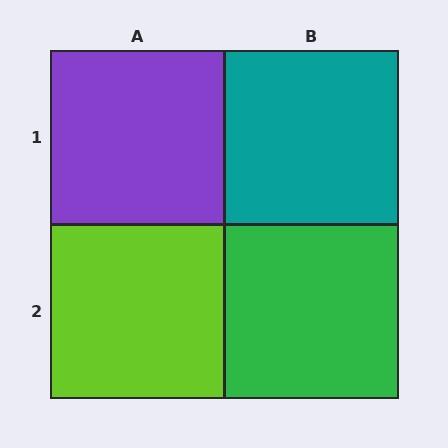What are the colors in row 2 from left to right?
Lime, green.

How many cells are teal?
1 cell is teal.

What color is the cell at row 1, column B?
Teal.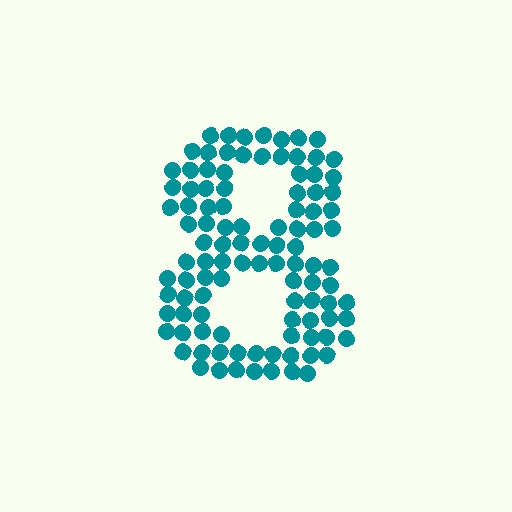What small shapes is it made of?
It is made of small circles.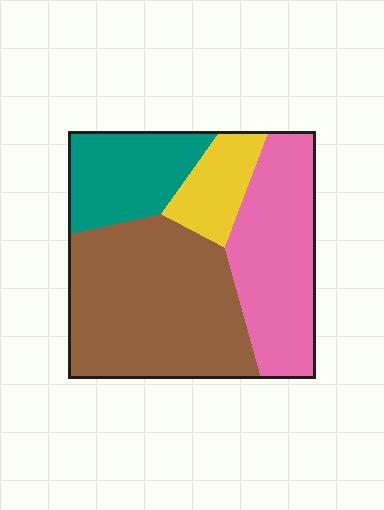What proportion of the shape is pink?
Pink covers around 30% of the shape.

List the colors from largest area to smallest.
From largest to smallest: brown, pink, teal, yellow.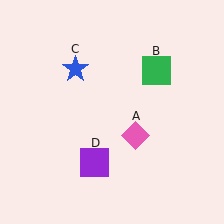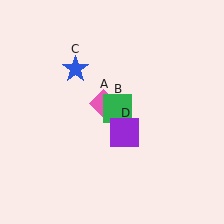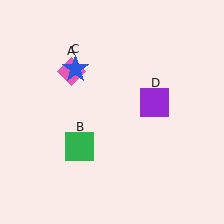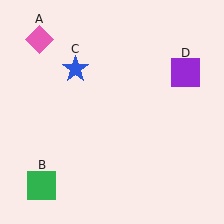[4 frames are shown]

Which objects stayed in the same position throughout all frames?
Blue star (object C) remained stationary.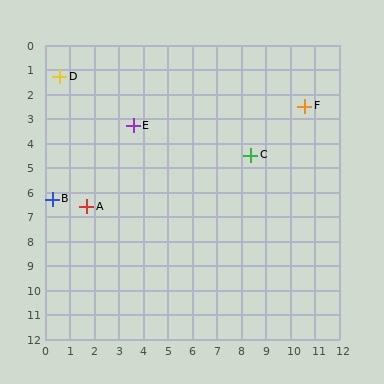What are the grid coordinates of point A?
Point A is at approximately (1.7, 6.6).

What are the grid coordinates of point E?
Point E is at approximately (3.6, 3.3).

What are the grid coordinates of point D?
Point D is at approximately (0.6, 1.3).